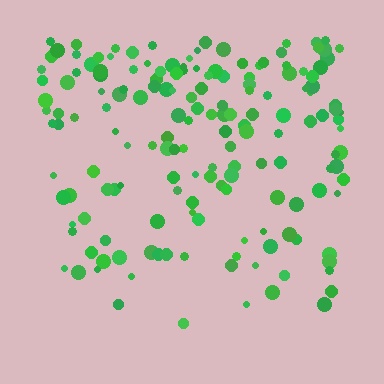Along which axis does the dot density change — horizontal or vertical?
Vertical.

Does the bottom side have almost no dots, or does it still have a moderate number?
Still a moderate number, just noticeably fewer than the top.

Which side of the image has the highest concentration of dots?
The top.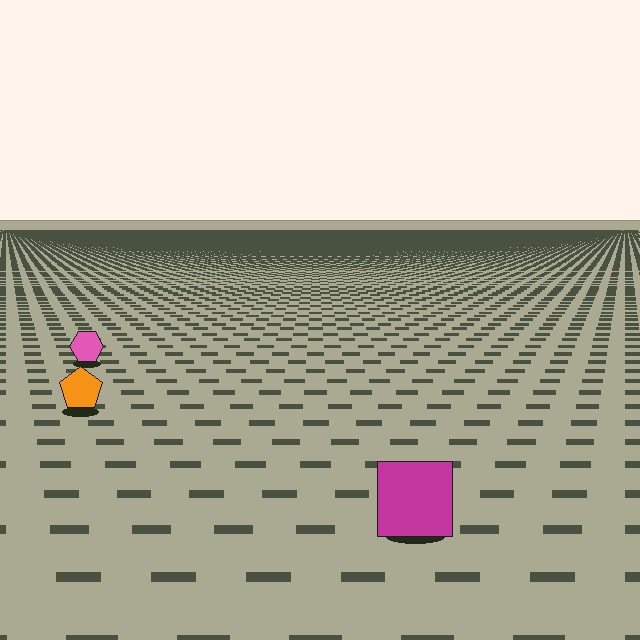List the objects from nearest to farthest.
From nearest to farthest: the magenta square, the orange pentagon, the pink hexagon.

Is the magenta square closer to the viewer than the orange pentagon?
Yes. The magenta square is closer — you can tell from the texture gradient: the ground texture is coarser near it.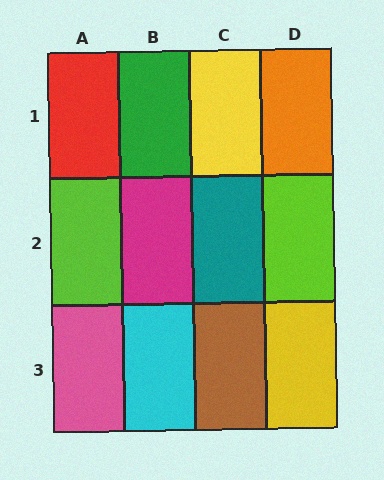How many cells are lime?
2 cells are lime.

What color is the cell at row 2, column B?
Magenta.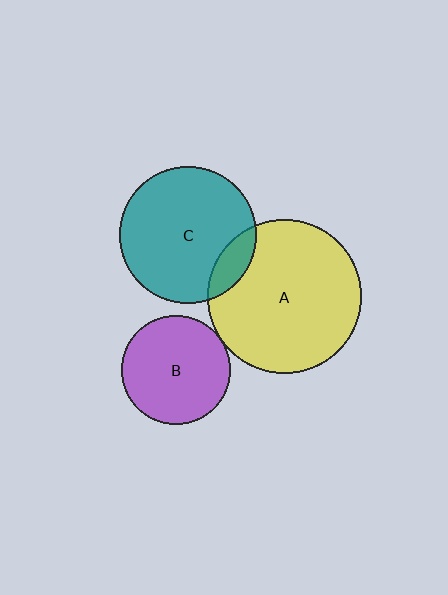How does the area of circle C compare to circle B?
Approximately 1.6 times.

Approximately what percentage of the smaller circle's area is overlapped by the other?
Approximately 15%.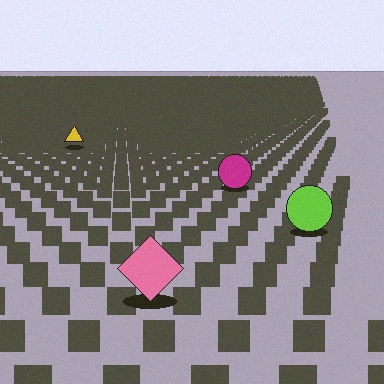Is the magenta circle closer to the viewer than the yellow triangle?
Yes. The magenta circle is closer — you can tell from the texture gradient: the ground texture is coarser near it.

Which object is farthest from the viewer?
The yellow triangle is farthest from the viewer. It appears smaller and the ground texture around it is denser.